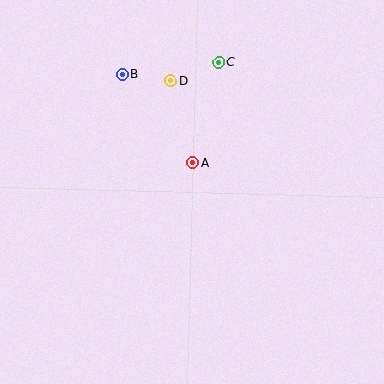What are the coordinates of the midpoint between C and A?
The midpoint between C and A is at (206, 112).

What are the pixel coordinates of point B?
Point B is at (122, 75).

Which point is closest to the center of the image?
Point A at (193, 163) is closest to the center.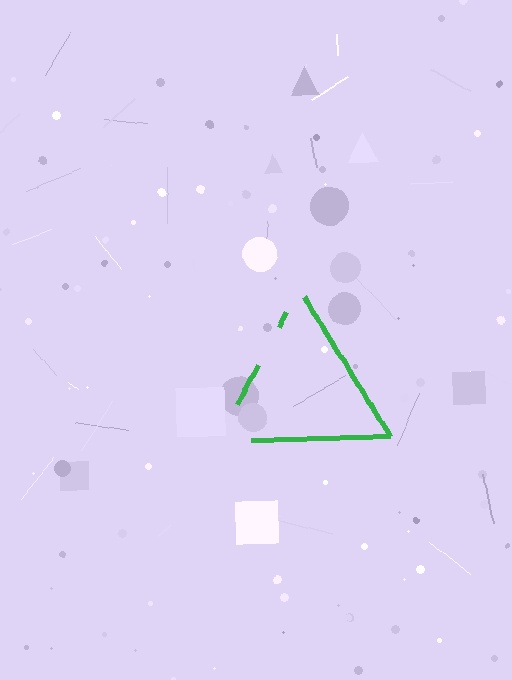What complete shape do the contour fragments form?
The contour fragments form a triangle.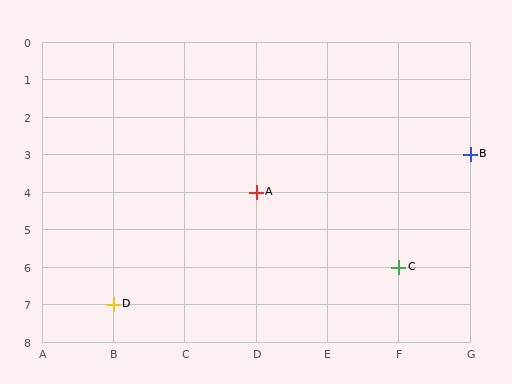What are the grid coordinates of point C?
Point C is at grid coordinates (F, 6).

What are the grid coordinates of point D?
Point D is at grid coordinates (B, 7).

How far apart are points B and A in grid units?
Points B and A are 3 columns and 1 row apart (about 3.2 grid units diagonally).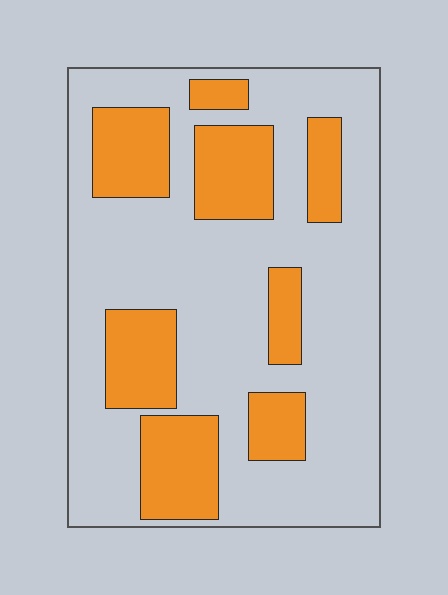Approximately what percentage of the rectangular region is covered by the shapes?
Approximately 30%.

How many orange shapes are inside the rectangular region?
8.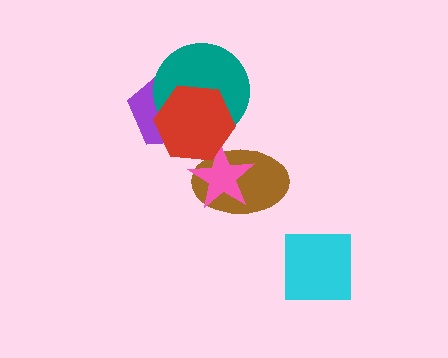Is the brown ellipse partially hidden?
Yes, it is partially covered by another shape.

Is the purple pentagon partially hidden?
Yes, it is partially covered by another shape.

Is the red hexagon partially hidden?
No, no other shape covers it.